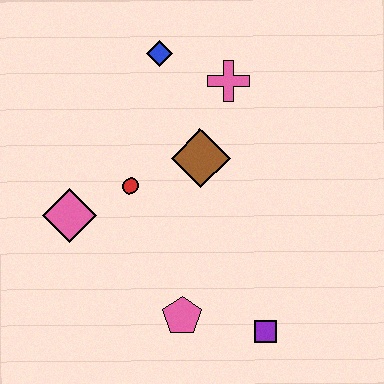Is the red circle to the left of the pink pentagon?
Yes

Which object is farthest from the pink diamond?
The purple square is farthest from the pink diamond.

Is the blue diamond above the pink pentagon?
Yes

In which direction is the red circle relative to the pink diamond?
The red circle is to the right of the pink diamond.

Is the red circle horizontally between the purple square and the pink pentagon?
No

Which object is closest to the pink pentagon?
The purple square is closest to the pink pentagon.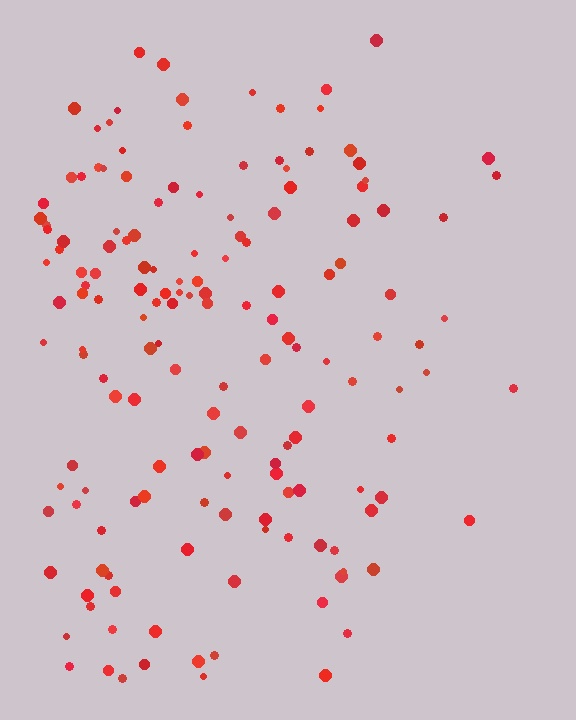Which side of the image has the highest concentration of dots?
The left.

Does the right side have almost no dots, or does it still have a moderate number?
Still a moderate number, just noticeably fewer than the left.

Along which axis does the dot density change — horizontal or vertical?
Horizontal.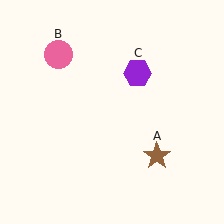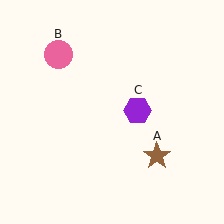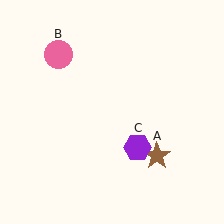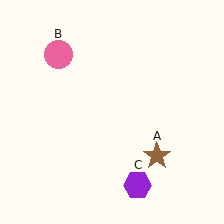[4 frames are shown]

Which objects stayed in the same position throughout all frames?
Brown star (object A) and pink circle (object B) remained stationary.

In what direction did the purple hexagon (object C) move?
The purple hexagon (object C) moved down.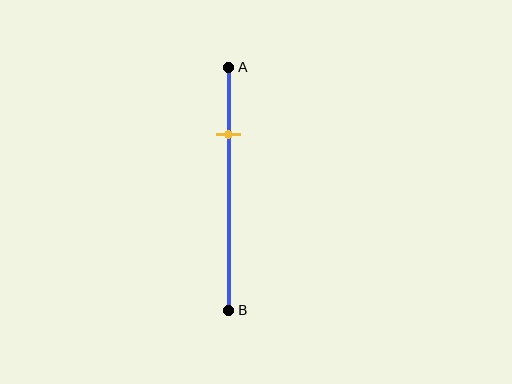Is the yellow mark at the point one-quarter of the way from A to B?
Yes, the mark is approximately at the one-quarter point.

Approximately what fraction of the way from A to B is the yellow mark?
The yellow mark is approximately 30% of the way from A to B.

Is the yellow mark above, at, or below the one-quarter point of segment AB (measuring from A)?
The yellow mark is approximately at the one-quarter point of segment AB.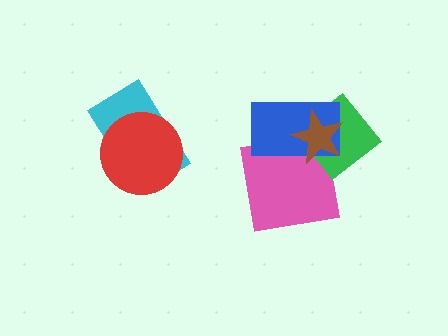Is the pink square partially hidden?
Yes, it is partially covered by another shape.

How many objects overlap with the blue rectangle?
3 objects overlap with the blue rectangle.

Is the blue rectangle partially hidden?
Yes, it is partially covered by another shape.